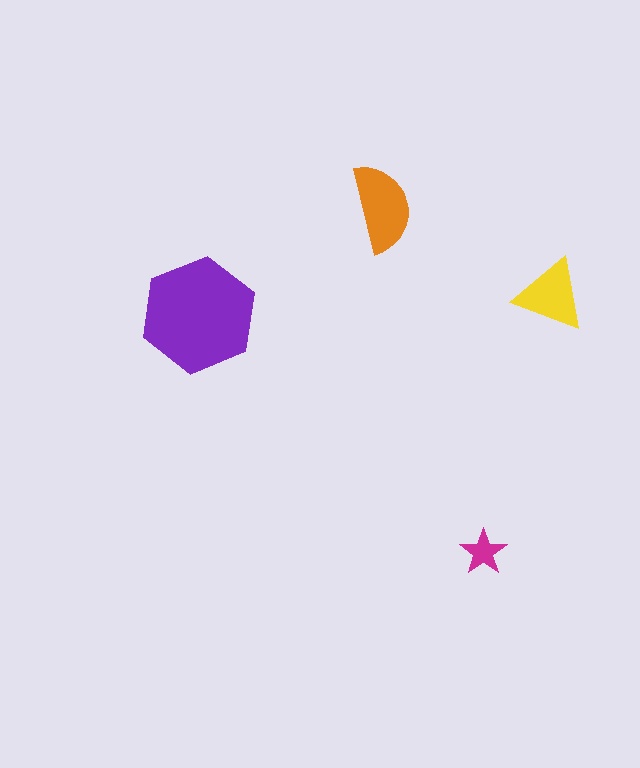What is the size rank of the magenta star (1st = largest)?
4th.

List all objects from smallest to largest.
The magenta star, the yellow triangle, the orange semicircle, the purple hexagon.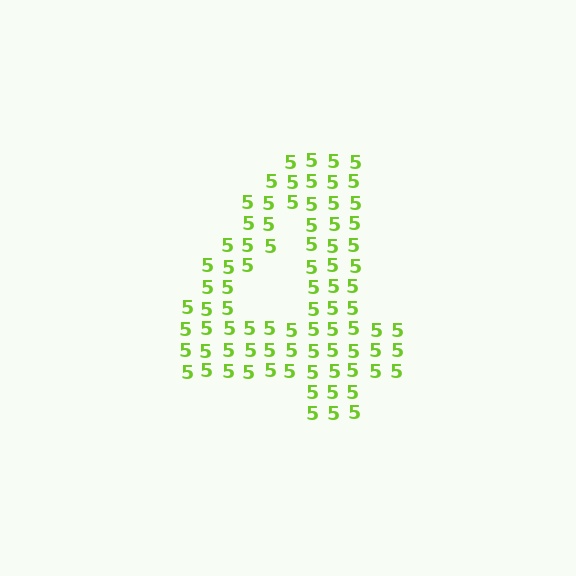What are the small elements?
The small elements are digit 5's.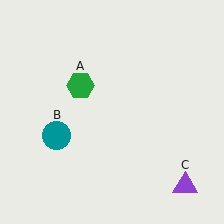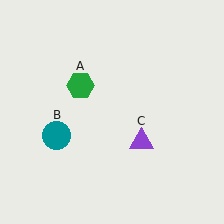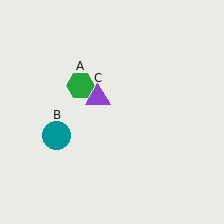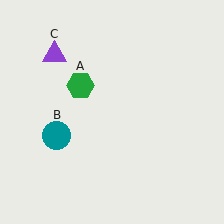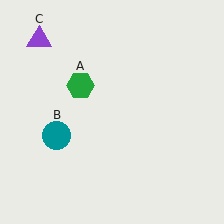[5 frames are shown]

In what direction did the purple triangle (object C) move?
The purple triangle (object C) moved up and to the left.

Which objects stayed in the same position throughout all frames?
Green hexagon (object A) and teal circle (object B) remained stationary.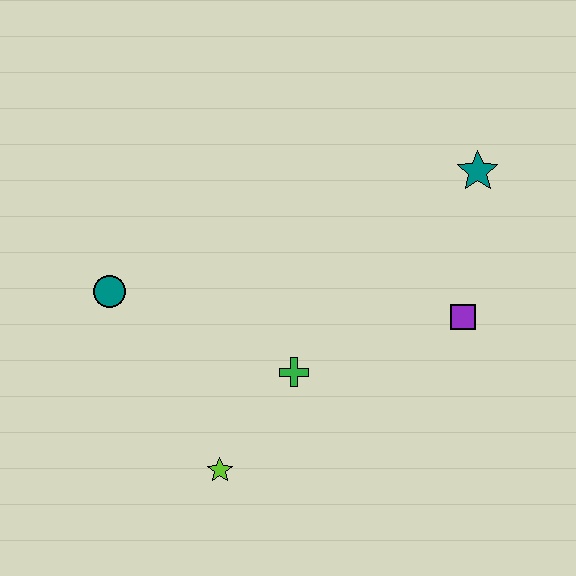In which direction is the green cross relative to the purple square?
The green cross is to the left of the purple square.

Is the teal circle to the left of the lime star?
Yes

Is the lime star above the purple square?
No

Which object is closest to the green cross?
The lime star is closest to the green cross.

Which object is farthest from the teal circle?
The teal star is farthest from the teal circle.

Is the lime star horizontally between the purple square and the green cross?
No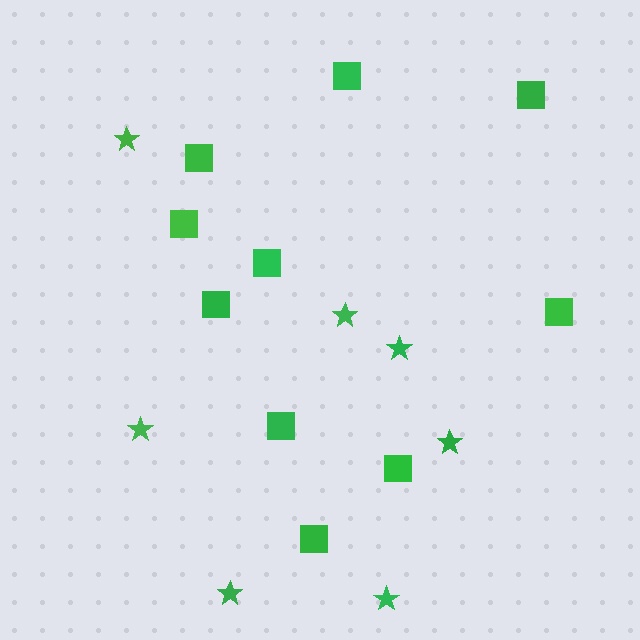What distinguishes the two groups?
There are 2 groups: one group of squares (10) and one group of stars (7).